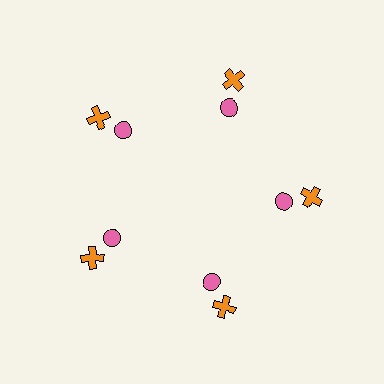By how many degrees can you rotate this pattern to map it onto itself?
The pattern maps onto itself every 72 degrees of rotation.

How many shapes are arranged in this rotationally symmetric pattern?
There are 10 shapes, arranged in 5 groups of 2.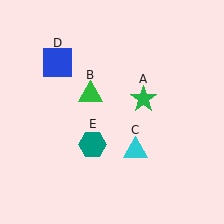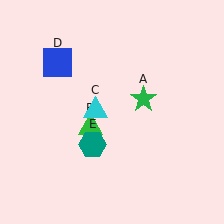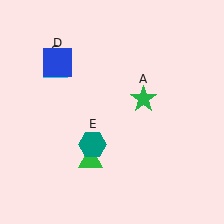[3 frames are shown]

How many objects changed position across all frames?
2 objects changed position: green triangle (object B), cyan triangle (object C).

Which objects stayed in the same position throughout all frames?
Green star (object A) and blue square (object D) and teal hexagon (object E) remained stationary.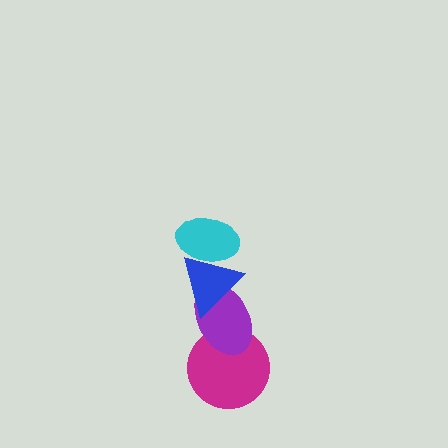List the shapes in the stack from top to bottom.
From top to bottom: the cyan ellipse, the blue triangle, the purple ellipse, the magenta circle.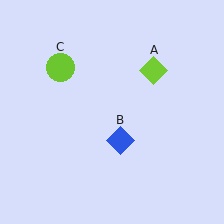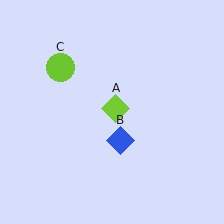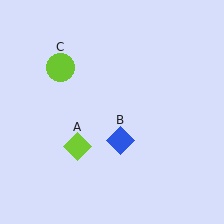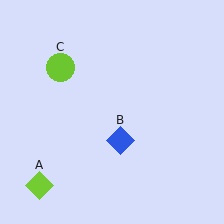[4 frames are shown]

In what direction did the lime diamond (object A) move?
The lime diamond (object A) moved down and to the left.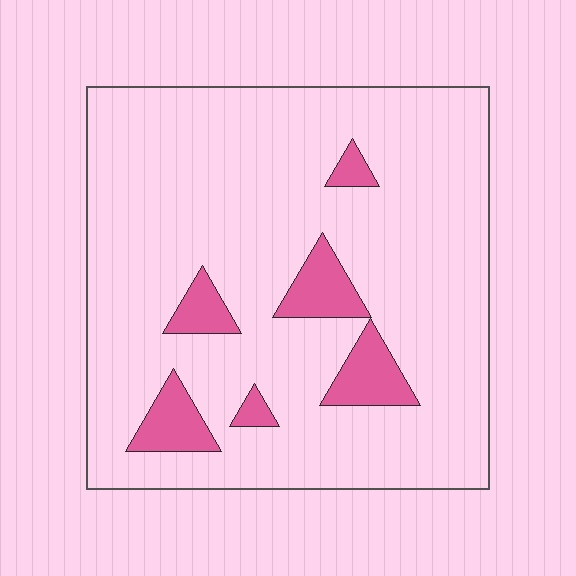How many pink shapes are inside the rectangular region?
6.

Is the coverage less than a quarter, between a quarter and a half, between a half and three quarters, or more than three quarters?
Less than a quarter.